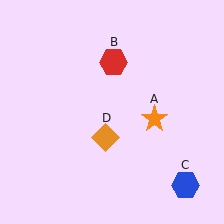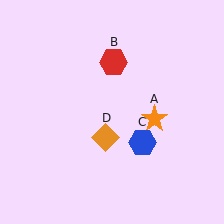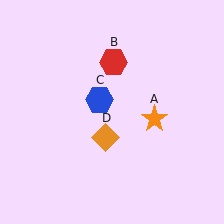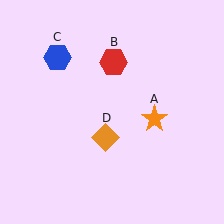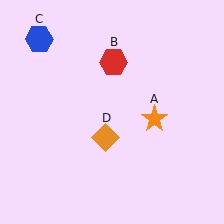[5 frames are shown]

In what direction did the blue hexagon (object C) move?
The blue hexagon (object C) moved up and to the left.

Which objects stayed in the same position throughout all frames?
Orange star (object A) and red hexagon (object B) and orange diamond (object D) remained stationary.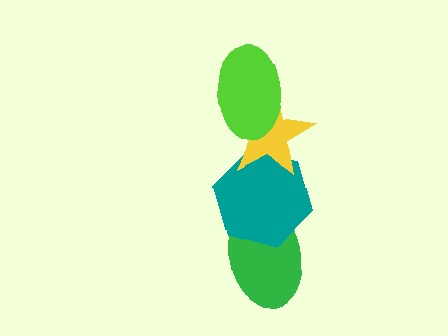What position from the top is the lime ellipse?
The lime ellipse is 1st from the top.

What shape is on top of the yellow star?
The lime ellipse is on top of the yellow star.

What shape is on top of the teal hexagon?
The yellow star is on top of the teal hexagon.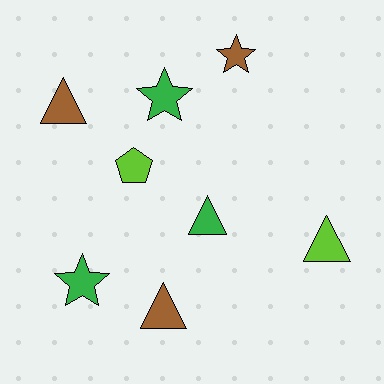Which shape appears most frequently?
Triangle, with 4 objects.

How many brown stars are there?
There is 1 brown star.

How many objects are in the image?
There are 8 objects.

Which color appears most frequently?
Brown, with 3 objects.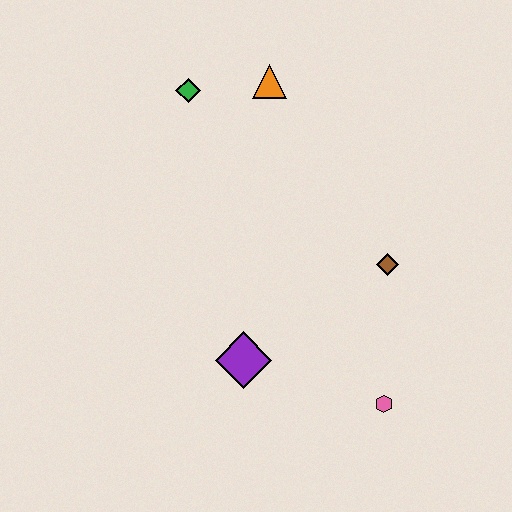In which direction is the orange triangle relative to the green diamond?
The orange triangle is to the right of the green diamond.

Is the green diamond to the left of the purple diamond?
Yes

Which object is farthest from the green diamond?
The pink hexagon is farthest from the green diamond.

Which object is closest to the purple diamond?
The pink hexagon is closest to the purple diamond.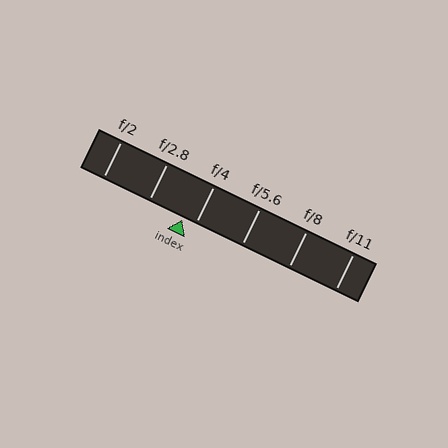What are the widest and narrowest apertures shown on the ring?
The widest aperture shown is f/2 and the narrowest is f/11.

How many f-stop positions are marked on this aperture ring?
There are 6 f-stop positions marked.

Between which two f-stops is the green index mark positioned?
The index mark is between f/2.8 and f/4.